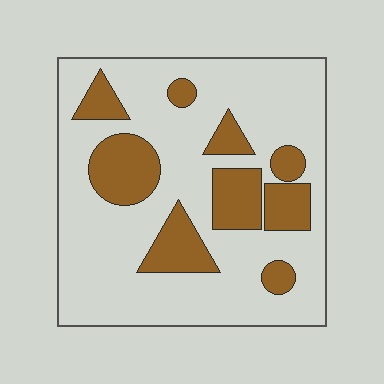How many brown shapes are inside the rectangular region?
9.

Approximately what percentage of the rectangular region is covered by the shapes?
Approximately 25%.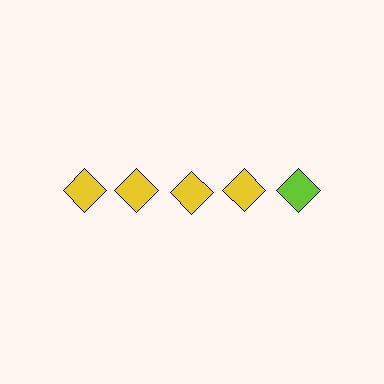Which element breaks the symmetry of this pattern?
The lime diamond in the top row, rightmost column breaks the symmetry. All other shapes are yellow diamonds.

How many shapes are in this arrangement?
There are 5 shapes arranged in a grid pattern.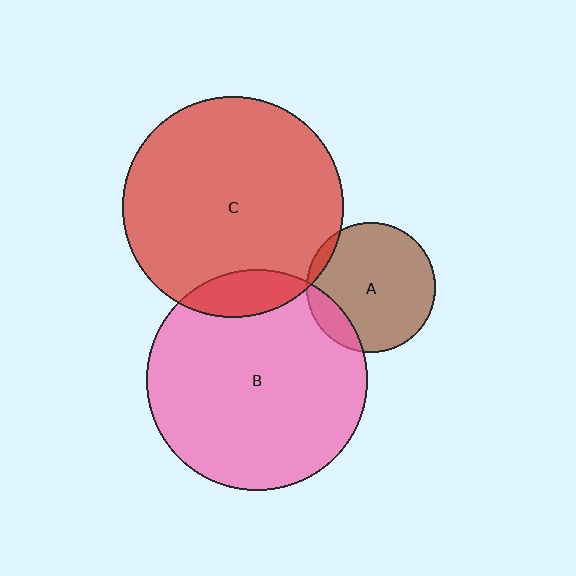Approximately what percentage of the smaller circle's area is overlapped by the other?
Approximately 10%.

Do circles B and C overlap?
Yes.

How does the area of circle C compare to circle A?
Approximately 2.9 times.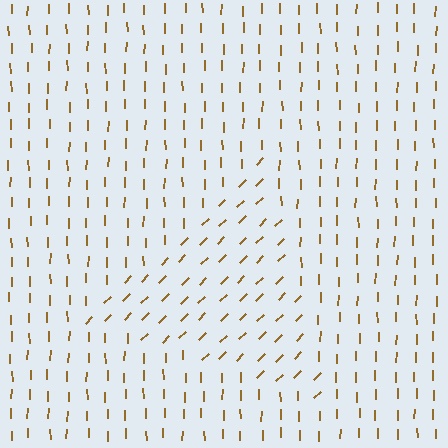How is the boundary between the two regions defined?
The boundary is defined purely by a change in line orientation (approximately 45 degrees difference). All lines are the same color and thickness.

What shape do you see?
I see a triangle.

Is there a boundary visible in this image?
Yes, there is a texture boundary formed by a change in line orientation.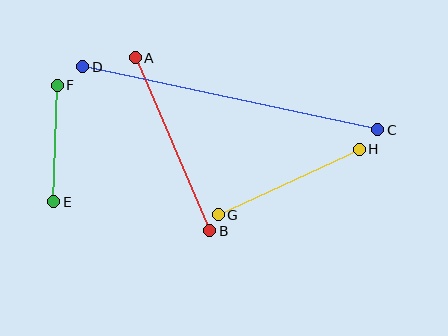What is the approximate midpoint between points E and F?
The midpoint is at approximately (55, 143) pixels.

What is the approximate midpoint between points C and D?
The midpoint is at approximately (230, 98) pixels.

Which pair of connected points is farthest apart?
Points C and D are farthest apart.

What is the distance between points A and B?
The distance is approximately 188 pixels.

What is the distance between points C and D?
The distance is approximately 301 pixels.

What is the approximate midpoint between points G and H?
The midpoint is at approximately (289, 182) pixels.